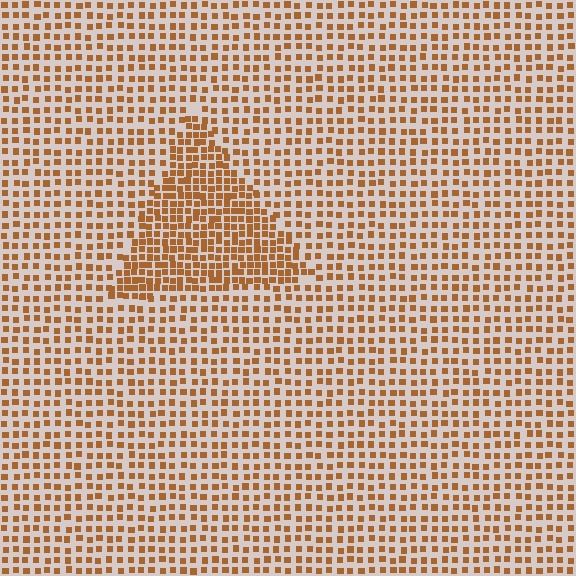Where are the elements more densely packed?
The elements are more densely packed inside the triangle boundary.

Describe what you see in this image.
The image contains small brown elements arranged at two different densities. A triangle-shaped region is visible where the elements are more densely packed than the surrounding area.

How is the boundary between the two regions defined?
The boundary is defined by a change in element density (approximately 1.9x ratio). All elements are the same color, size, and shape.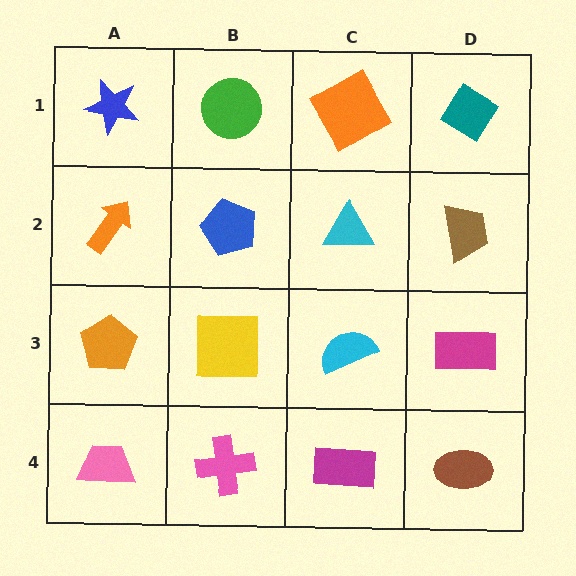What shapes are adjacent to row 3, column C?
A cyan triangle (row 2, column C), a magenta rectangle (row 4, column C), a yellow square (row 3, column B), a magenta rectangle (row 3, column D).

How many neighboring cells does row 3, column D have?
3.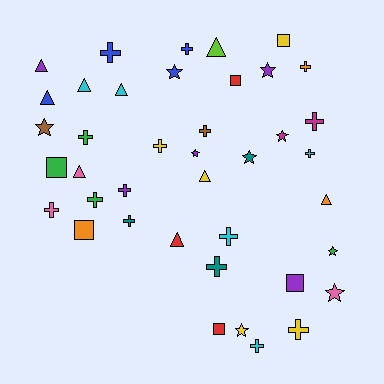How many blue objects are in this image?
There are 4 blue objects.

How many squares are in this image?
There are 6 squares.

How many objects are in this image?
There are 40 objects.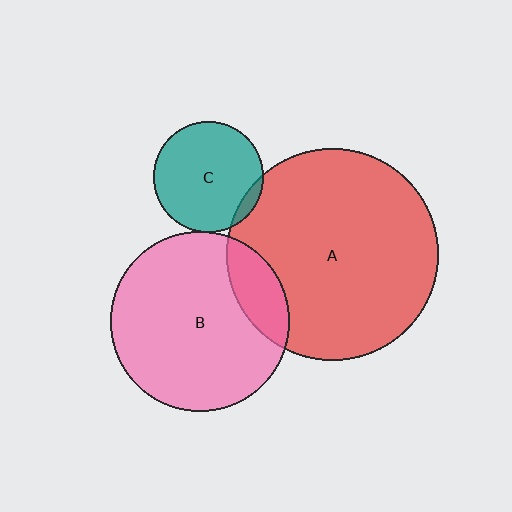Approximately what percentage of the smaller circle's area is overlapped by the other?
Approximately 5%.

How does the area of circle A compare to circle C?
Approximately 3.7 times.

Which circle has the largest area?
Circle A (red).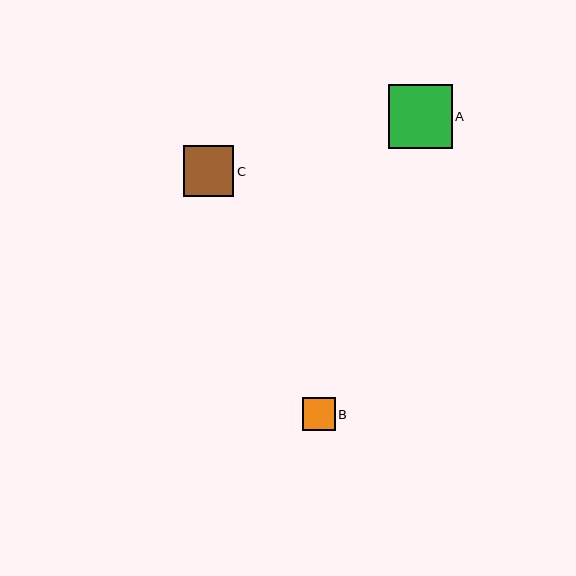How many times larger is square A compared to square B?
Square A is approximately 1.9 times the size of square B.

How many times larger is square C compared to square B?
Square C is approximately 1.5 times the size of square B.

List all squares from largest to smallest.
From largest to smallest: A, C, B.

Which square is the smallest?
Square B is the smallest with a size of approximately 33 pixels.